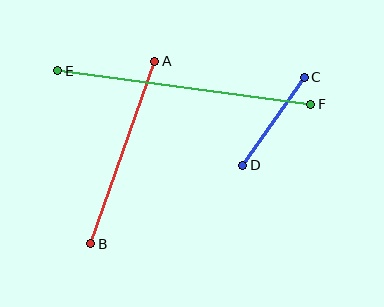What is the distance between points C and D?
The distance is approximately 108 pixels.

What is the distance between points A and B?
The distance is approximately 193 pixels.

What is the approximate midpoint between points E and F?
The midpoint is at approximately (184, 88) pixels.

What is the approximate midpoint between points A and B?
The midpoint is at approximately (123, 153) pixels.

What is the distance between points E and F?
The distance is approximately 255 pixels.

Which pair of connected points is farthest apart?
Points E and F are farthest apart.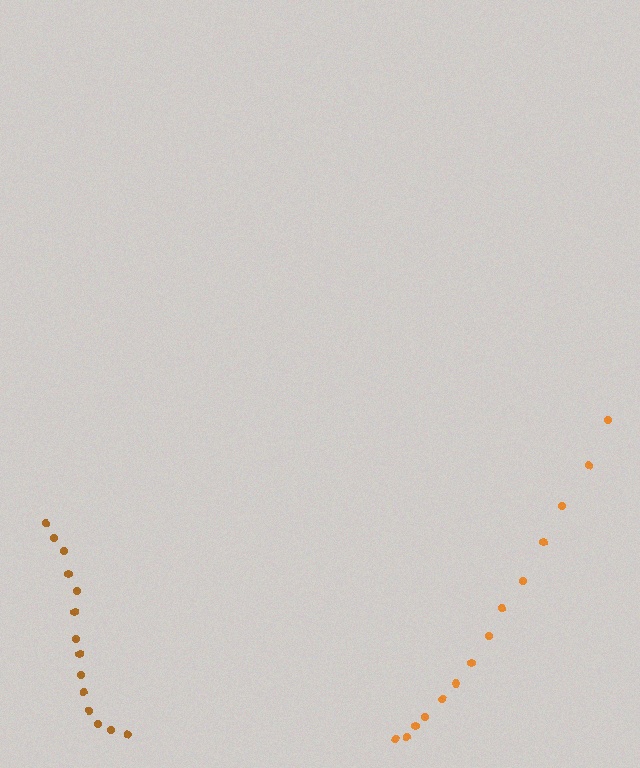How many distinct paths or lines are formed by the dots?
There are 2 distinct paths.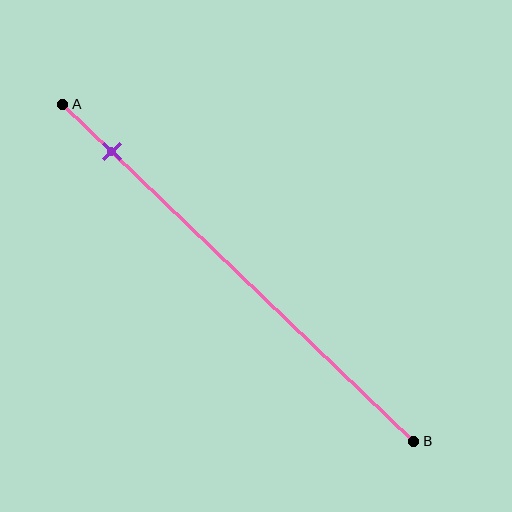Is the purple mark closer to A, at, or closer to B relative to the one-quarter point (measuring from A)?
The purple mark is closer to point A than the one-quarter point of segment AB.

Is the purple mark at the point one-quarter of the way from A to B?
No, the mark is at about 15% from A, not at the 25% one-quarter point.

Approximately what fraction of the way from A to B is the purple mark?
The purple mark is approximately 15% of the way from A to B.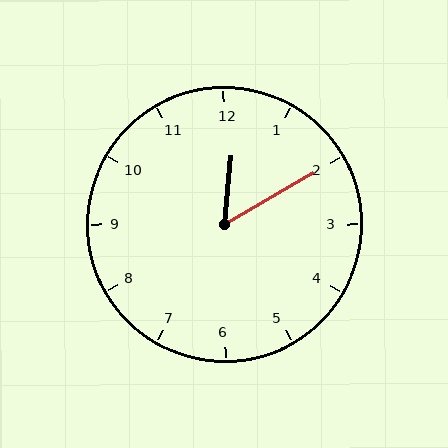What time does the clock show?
12:10.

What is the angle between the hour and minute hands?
Approximately 55 degrees.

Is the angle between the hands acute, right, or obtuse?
It is acute.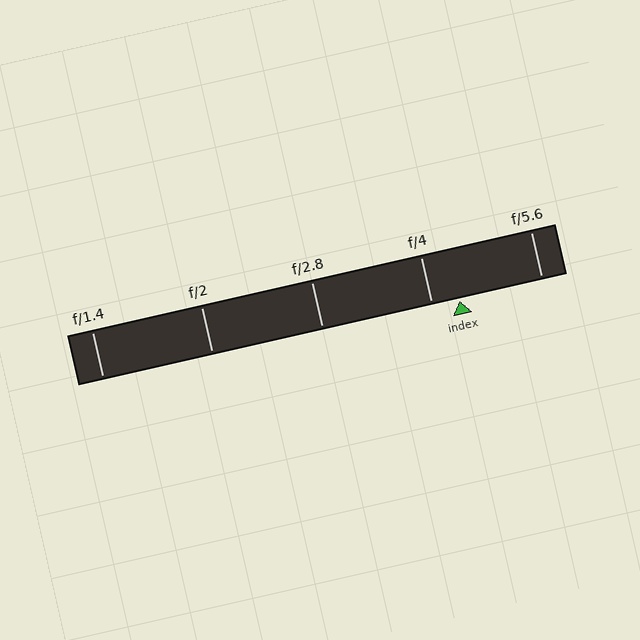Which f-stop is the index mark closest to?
The index mark is closest to f/4.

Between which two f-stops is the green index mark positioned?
The index mark is between f/4 and f/5.6.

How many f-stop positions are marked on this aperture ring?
There are 5 f-stop positions marked.